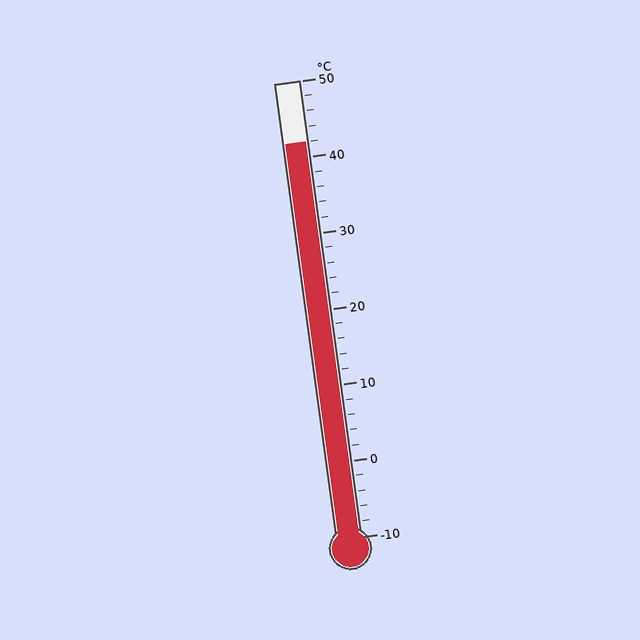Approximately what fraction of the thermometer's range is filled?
The thermometer is filled to approximately 85% of its range.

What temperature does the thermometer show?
The thermometer shows approximately 42°C.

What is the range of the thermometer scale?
The thermometer scale ranges from -10°C to 50°C.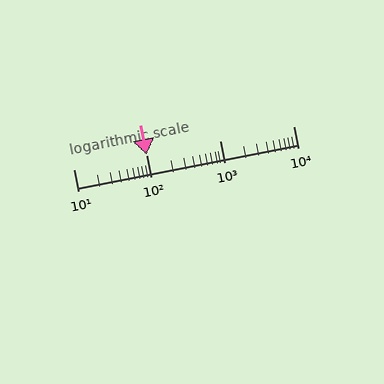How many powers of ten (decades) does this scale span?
The scale spans 3 decades, from 10 to 10000.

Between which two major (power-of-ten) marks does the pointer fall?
The pointer is between 10 and 100.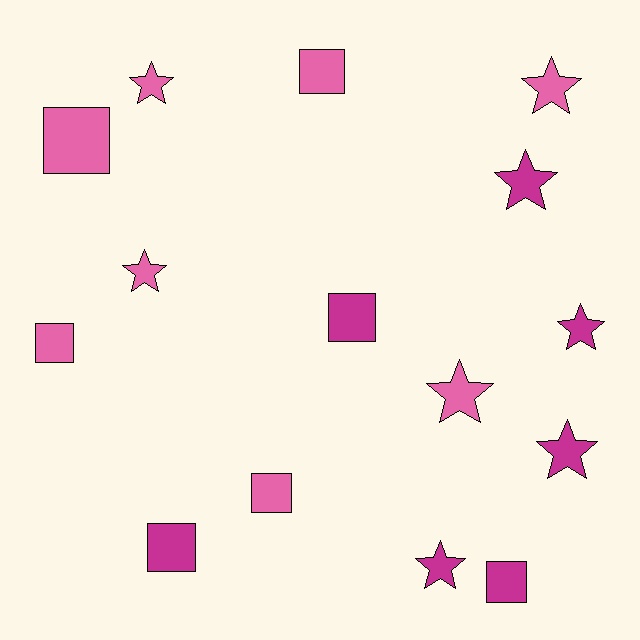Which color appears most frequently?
Pink, with 8 objects.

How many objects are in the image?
There are 15 objects.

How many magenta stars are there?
There are 4 magenta stars.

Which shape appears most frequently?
Star, with 8 objects.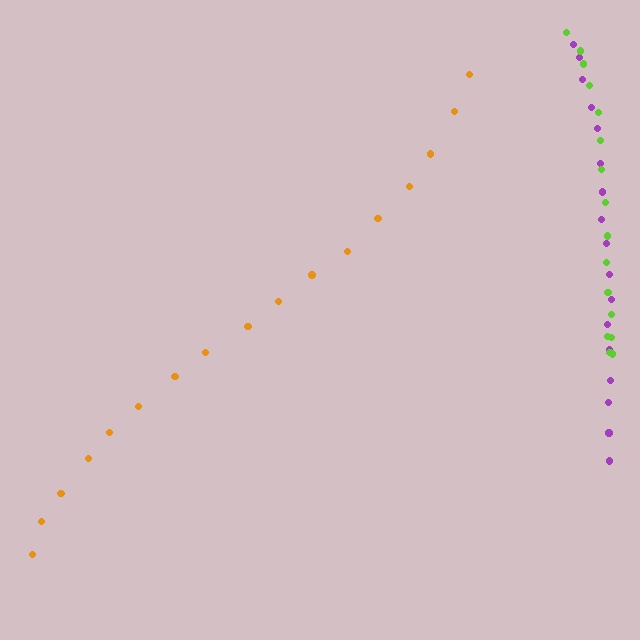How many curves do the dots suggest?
There are 3 distinct paths.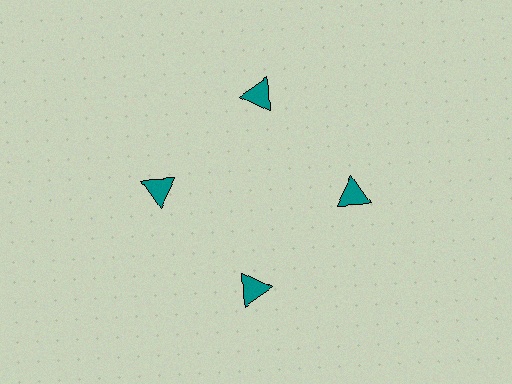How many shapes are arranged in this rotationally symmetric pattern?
There are 4 shapes, arranged in 4 groups of 1.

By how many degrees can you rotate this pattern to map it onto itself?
The pattern maps onto itself every 90 degrees of rotation.